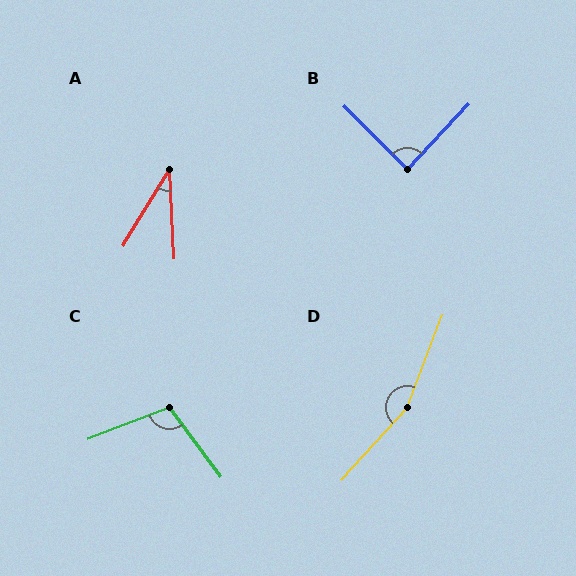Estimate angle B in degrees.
Approximately 88 degrees.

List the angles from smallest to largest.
A (34°), B (88°), C (105°), D (159°).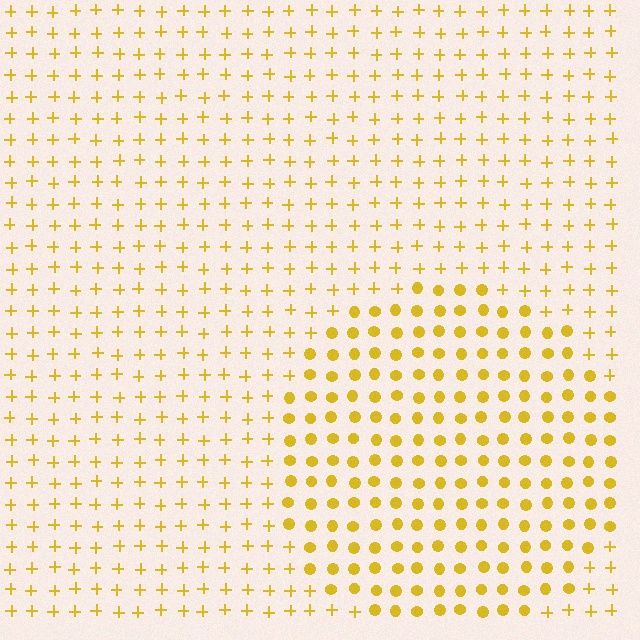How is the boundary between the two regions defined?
The boundary is defined by a change in element shape: circles inside vs. plus signs outside. All elements share the same color and spacing.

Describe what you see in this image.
The image is filled with small yellow elements arranged in a uniform grid. A circle-shaped region contains circles, while the surrounding area contains plus signs. The boundary is defined purely by the change in element shape.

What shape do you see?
I see a circle.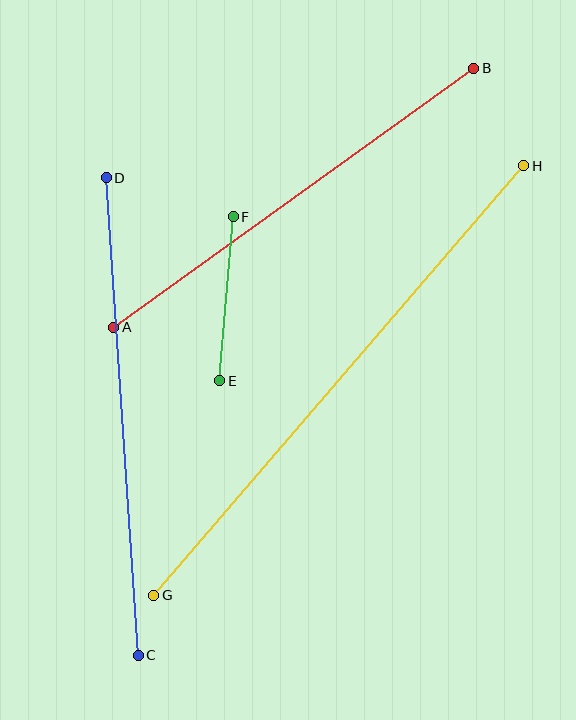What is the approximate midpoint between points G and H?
The midpoint is at approximately (339, 381) pixels.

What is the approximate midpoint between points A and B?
The midpoint is at approximately (294, 198) pixels.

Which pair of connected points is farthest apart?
Points G and H are farthest apart.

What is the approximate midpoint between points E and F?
The midpoint is at approximately (227, 299) pixels.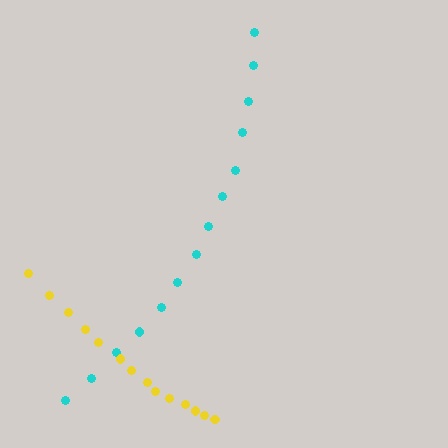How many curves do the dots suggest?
There are 2 distinct paths.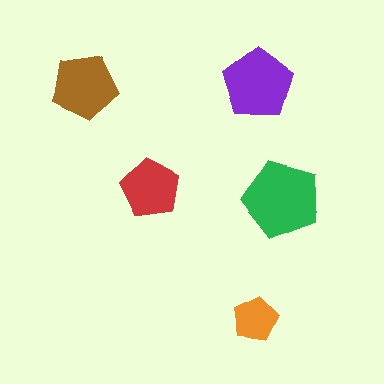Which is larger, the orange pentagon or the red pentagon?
The red one.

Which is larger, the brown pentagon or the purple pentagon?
The purple one.